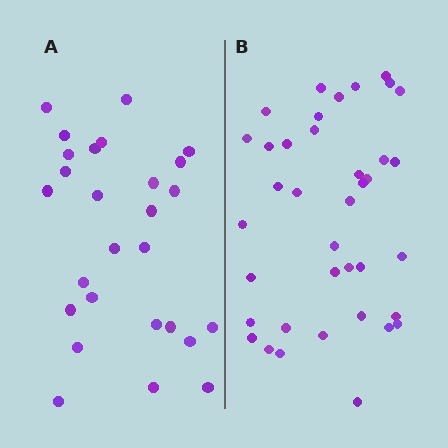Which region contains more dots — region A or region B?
Region B (the right region) has more dots.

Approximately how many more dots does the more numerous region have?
Region B has roughly 12 or so more dots than region A.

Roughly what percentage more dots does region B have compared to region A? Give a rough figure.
About 40% more.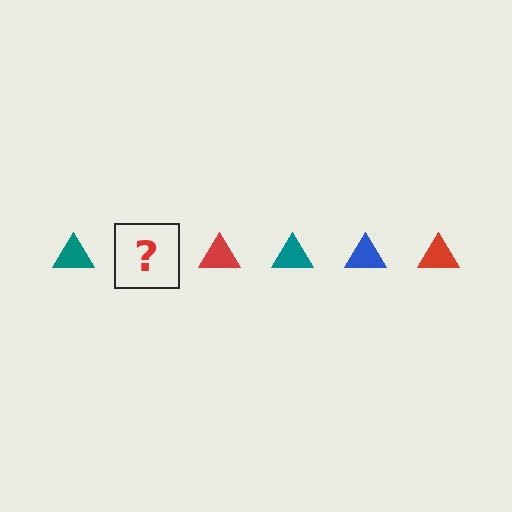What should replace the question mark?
The question mark should be replaced with a blue triangle.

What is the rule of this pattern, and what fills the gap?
The rule is that the pattern cycles through teal, blue, red triangles. The gap should be filled with a blue triangle.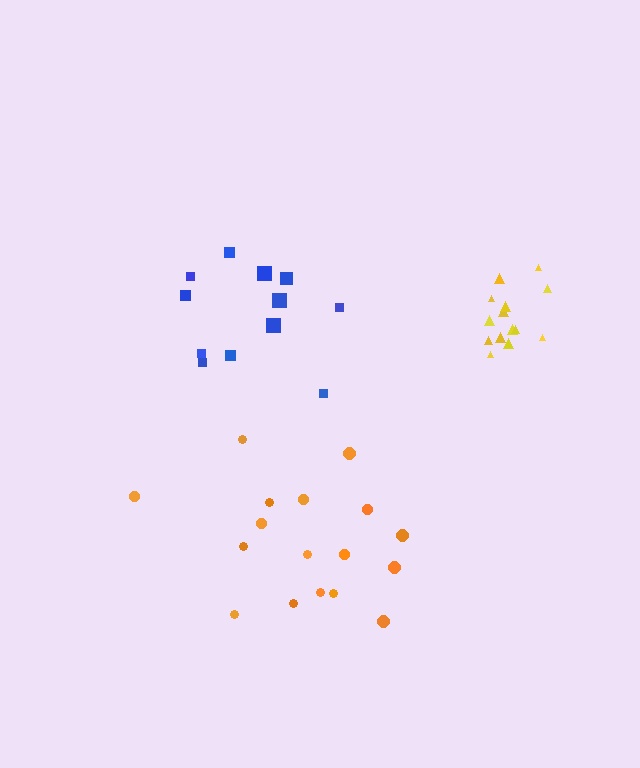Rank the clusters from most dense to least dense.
yellow, blue, orange.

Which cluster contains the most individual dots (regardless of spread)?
Orange (17).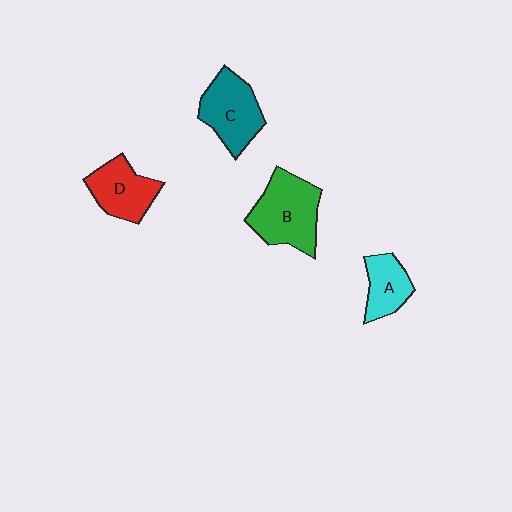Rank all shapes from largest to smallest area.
From largest to smallest: B (green), C (teal), D (red), A (cyan).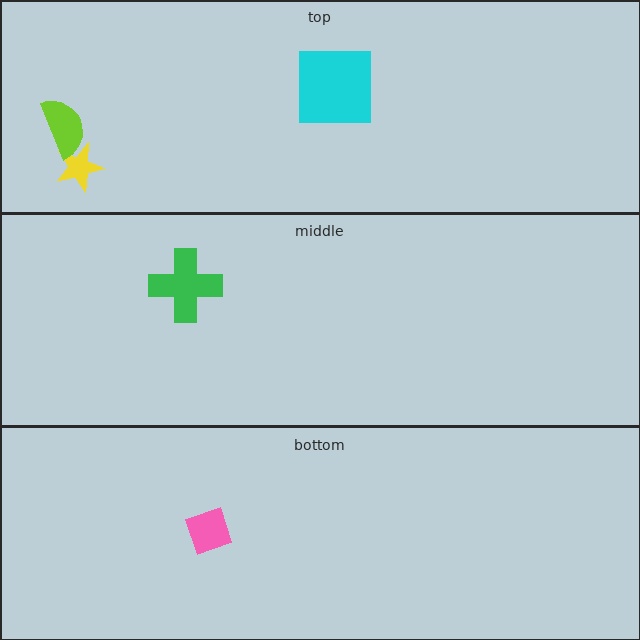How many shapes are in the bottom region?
1.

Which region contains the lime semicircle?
The top region.